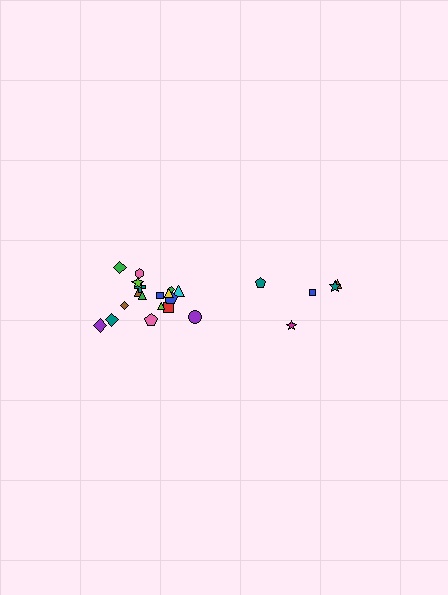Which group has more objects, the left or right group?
The left group.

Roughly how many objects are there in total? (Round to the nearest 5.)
Roughly 25 objects in total.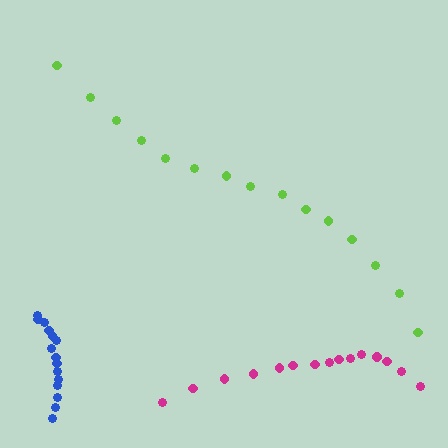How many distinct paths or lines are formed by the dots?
There are 3 distinct paths.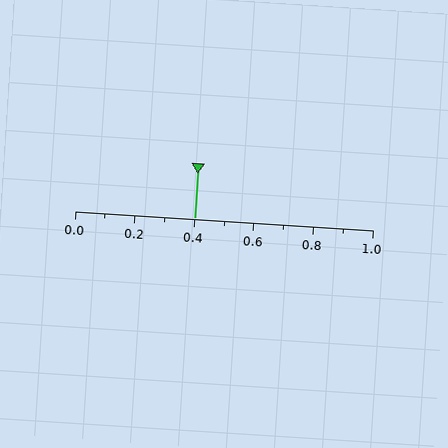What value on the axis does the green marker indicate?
The marker indicates approximately 0.4.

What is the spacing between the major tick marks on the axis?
The major ticks are spaced 0.2 apart.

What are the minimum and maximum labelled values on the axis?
The axis runs from 0.0 to 1.0.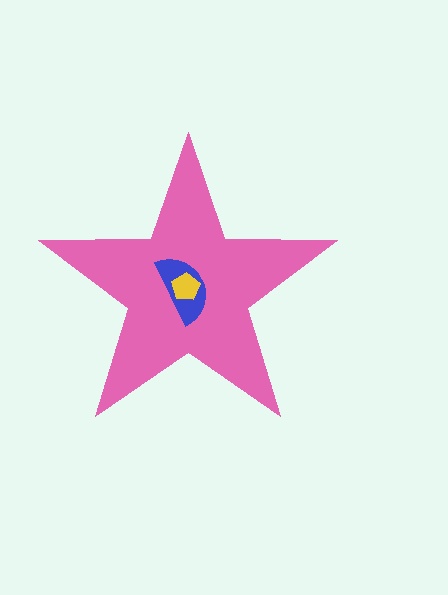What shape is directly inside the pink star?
The blue semicircle.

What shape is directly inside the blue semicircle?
The yellow pentagon.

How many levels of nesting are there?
3.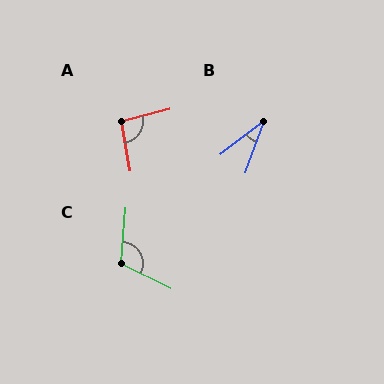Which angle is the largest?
C, at approximately 111 degrees.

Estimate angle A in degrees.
Approximately 95 degrees.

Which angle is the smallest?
B, at approximately 32 degrees.